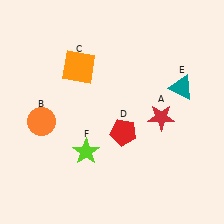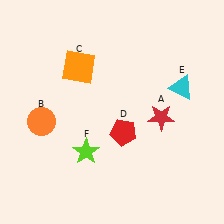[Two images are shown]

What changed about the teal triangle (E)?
In Image 1, E is teal. In Image 2, it changed to cyan.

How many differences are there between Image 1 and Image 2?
There is 1 difference between the two images.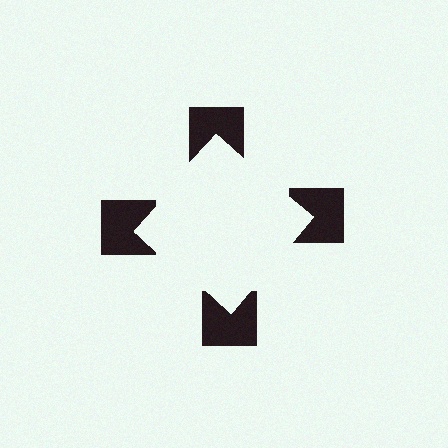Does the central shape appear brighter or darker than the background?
It typically appears slightly brighter than the background, even though no actual brightness change is drawn.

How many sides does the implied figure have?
4 sides.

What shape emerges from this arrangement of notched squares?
An illusory square — its edges are inferred from the aligned wedge cuts in the notched squares, not physically drawn.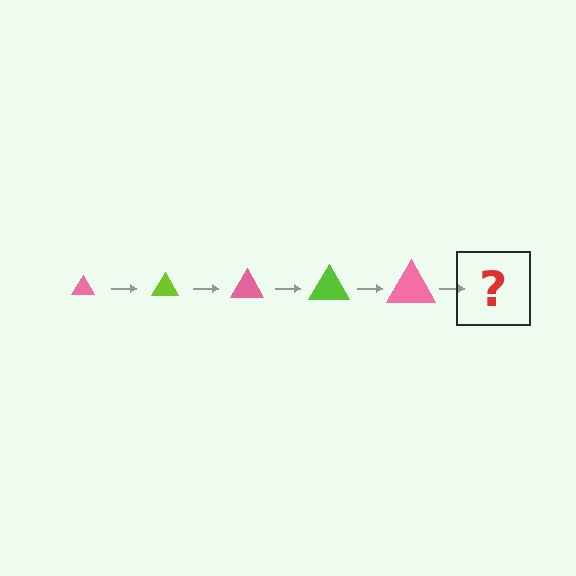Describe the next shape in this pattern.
It should be a lime triangle, larger than the previous one.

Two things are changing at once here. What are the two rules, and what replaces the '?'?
The two rules are that the triangle grows larger each step and the color cycles through pink and lime. The '?' should be a lime triangle, larger than the previous one.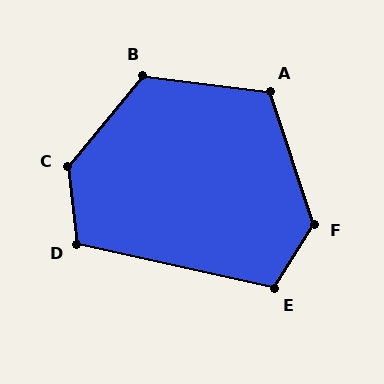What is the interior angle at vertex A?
Approximately 116 degrees (obtuse).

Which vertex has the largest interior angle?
C, at approximately 134 degrees.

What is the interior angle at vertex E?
Approximately 110 degrees (obtuse).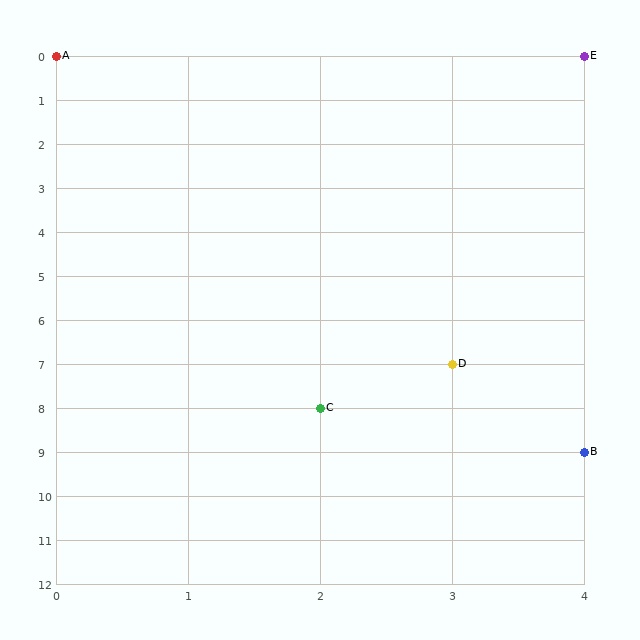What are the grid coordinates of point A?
Point A is at grid coordinates (0, 0).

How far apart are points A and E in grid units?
Points A and E are 4 columns apart.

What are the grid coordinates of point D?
Point D is at grid coordinates (3, 7).